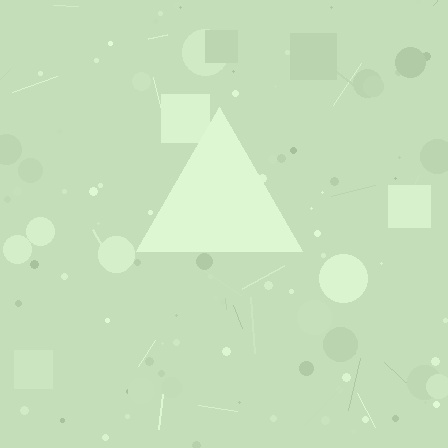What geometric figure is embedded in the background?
A triangle is embedded in the background.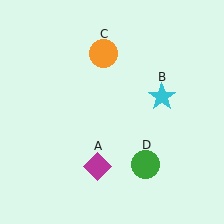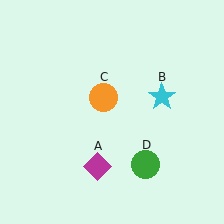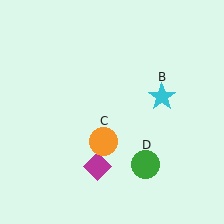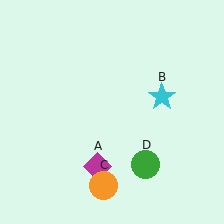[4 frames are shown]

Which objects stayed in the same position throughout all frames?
Magenta diamond (object A) and cyan star (object B) and green circle (object D) remained stationary.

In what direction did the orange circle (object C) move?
The orange circle (object C) moved down.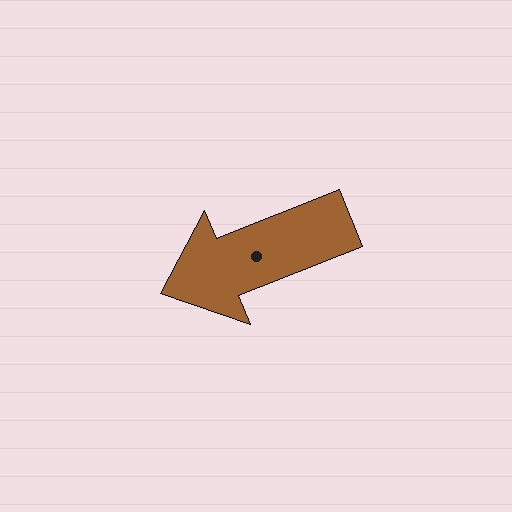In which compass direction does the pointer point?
West.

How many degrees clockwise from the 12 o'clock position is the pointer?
Approximately 248 degrees.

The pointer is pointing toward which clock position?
Roughly 8 o'clock.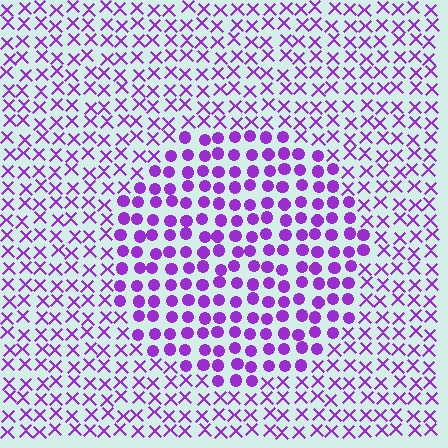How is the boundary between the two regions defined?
The boundary is defined by a change in element shape: circles inside vs. X marks outside. All elements share the same color and spacing.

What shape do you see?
I see a circle.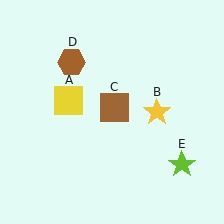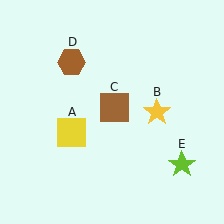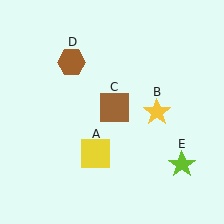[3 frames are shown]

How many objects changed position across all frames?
1 object changed position: yellow square (object A).